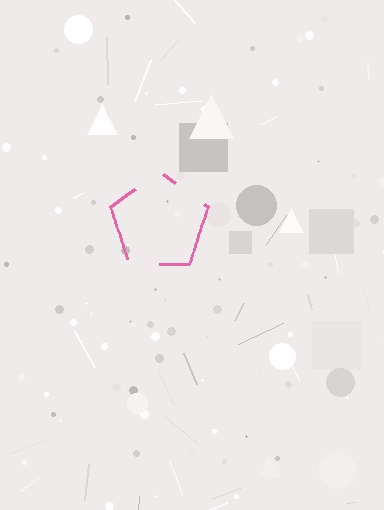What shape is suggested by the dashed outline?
The dashed outline suggests a pentagon.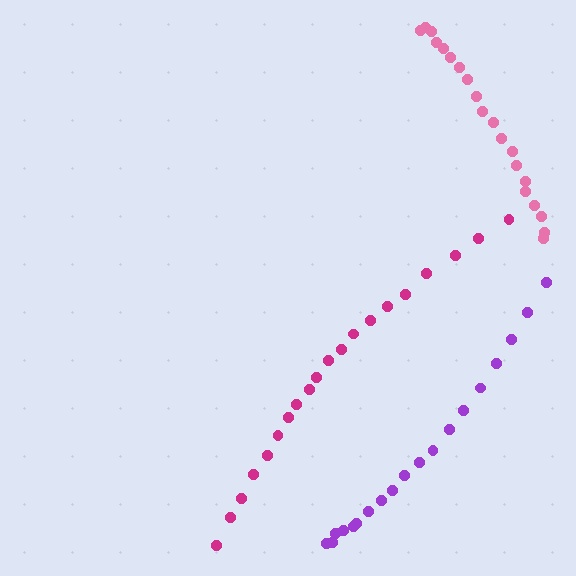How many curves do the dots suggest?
There are 3 distinct paths.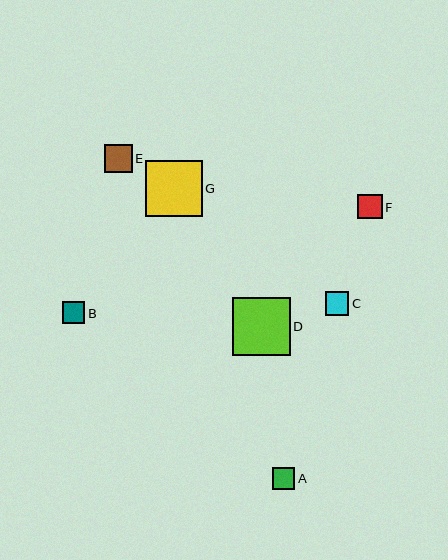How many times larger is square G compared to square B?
Square G is approximately 2.5 times the size of square B.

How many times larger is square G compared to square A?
Square G is approximately 2.5 times the size of square A.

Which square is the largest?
Square D is the largest with a size of approximately 58 pixels.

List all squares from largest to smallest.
From largest to smallest: D, G, E, F, C, B, A.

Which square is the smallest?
Square A is the smallest with a size of approximately 22 pixels.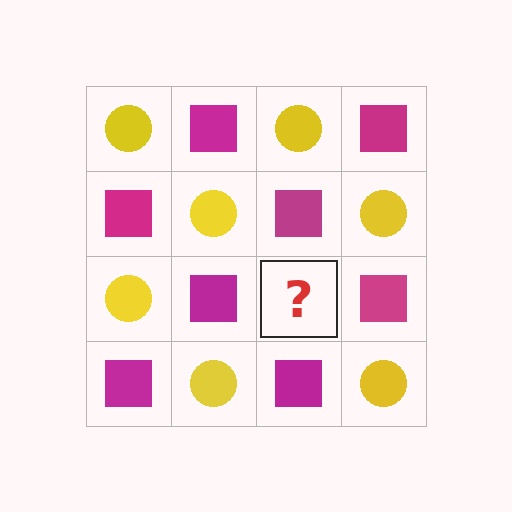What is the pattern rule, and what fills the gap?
The rule is that it alternates yellow circle and magenta square in a checkerboard pattern. The gap should be filled with a yellow circle.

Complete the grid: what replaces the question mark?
The question mark should be replaced with a yellow circle.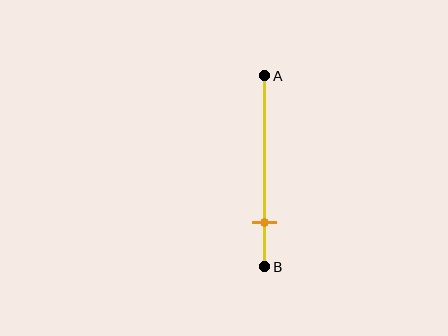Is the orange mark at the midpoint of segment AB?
No, the mark is at about 75% from A, not at the 50% midpoint.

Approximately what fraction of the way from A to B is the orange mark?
The orange mark is approximately 75% of the way from A to B.